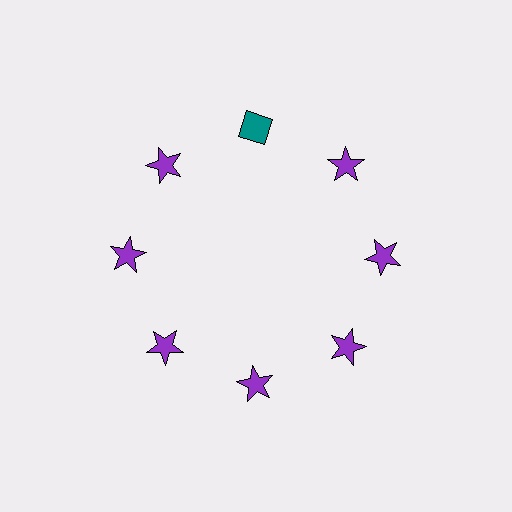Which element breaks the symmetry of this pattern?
The teal diamond at roughly the 12 o'clock position breaks the symmetry. All other shapes are purple stars.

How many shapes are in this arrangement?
There are 8 shapes arranged in a ring pattern.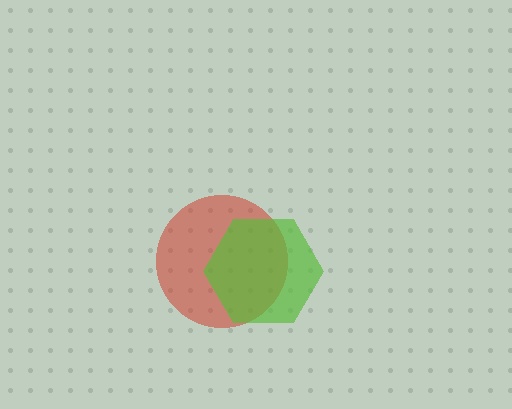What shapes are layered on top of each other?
The layered shapes are: a red circle, a lime hexagon.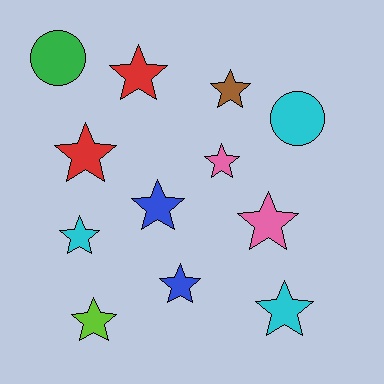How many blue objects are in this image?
There are 2 blue objects.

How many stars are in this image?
There are 10 stars.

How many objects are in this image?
There are 12 objects.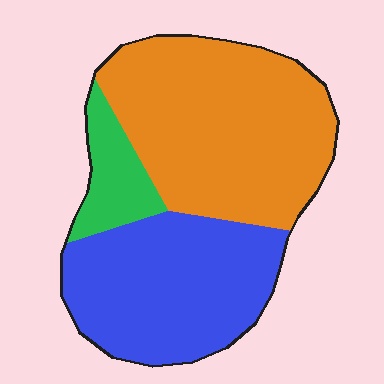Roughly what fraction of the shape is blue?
Blue takes up about two fifths (2/5) of the shape.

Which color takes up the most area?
Orange, at roughly 50%.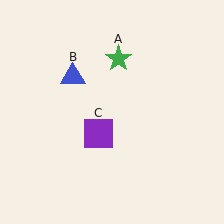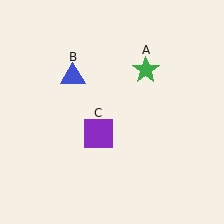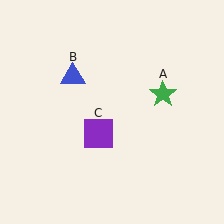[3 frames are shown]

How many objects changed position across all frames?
1 object changed position: green star (object A).